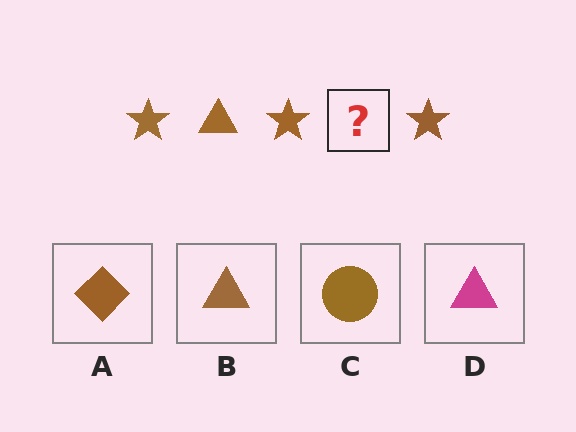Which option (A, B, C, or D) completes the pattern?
B.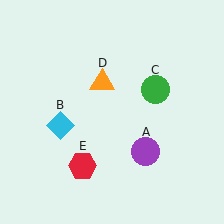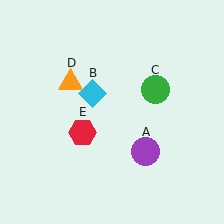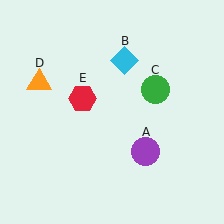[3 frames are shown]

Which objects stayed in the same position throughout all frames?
Purple circle (object A) and green circle (object C) remained stationary.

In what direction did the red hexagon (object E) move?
The red hexagon (object E) moved up.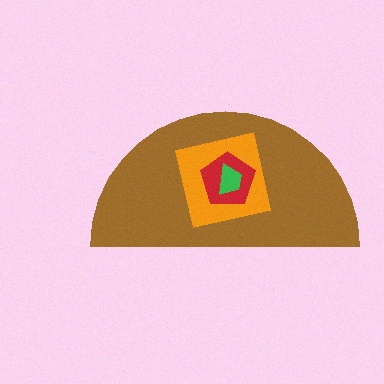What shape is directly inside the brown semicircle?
The orange square.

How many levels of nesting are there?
4.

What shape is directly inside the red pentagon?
The green trapezoid.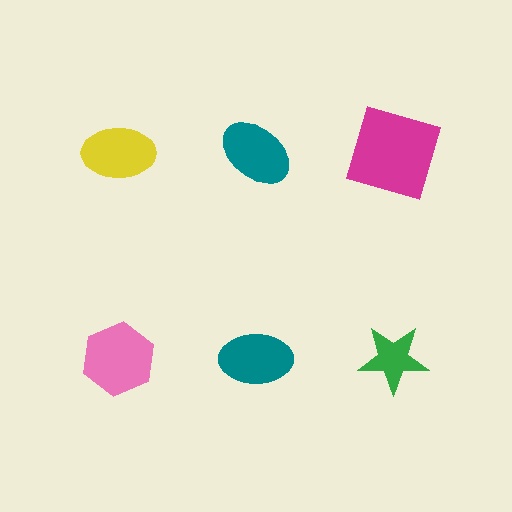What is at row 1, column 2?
A teal ellipse.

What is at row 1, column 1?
A yellow ellipse.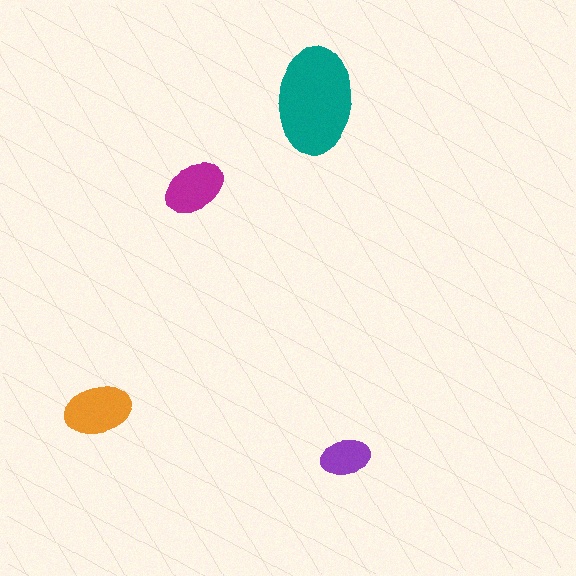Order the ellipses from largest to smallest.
the teal one, the orange one, the magenta one, the purple one.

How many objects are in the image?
There are 4 objects in the image.